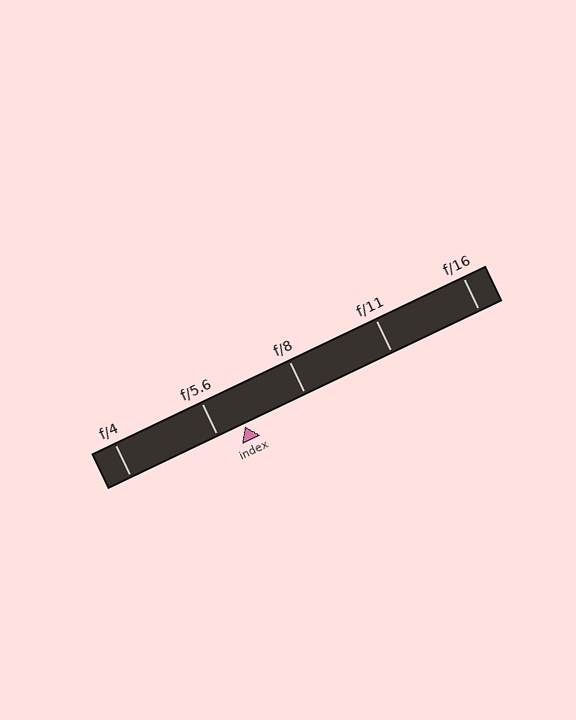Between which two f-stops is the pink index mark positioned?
The index mark is between f/5.6 and f/8.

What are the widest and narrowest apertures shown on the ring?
The widest aperture shown is f/4 and the narrowest is f/16.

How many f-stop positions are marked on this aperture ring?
There are 5 f-stop positions marked.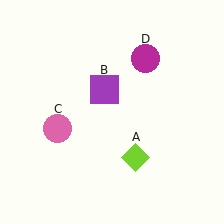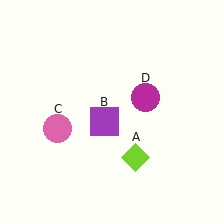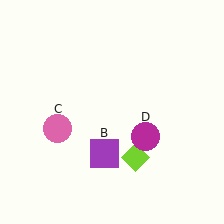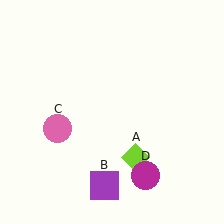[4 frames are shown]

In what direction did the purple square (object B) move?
The purple square (object B) moved down.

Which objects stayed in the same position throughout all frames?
Lime diamond (object A) and pink circle (object C) remained stationary.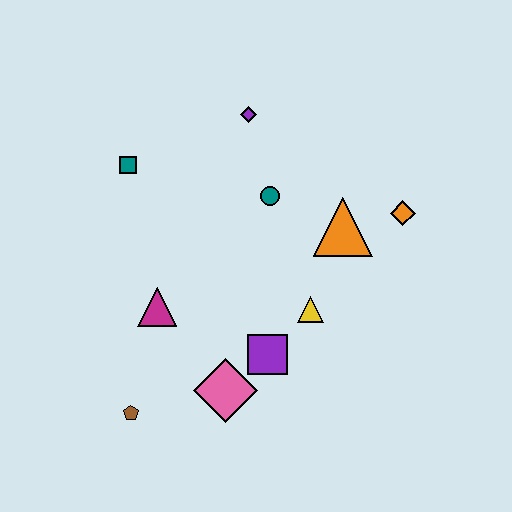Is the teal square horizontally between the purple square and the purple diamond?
No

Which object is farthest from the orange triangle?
The brown pentagon is farthest from the orange triangle.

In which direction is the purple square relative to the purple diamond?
The purple square is below the purple diamond.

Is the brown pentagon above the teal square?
No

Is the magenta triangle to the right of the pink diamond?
No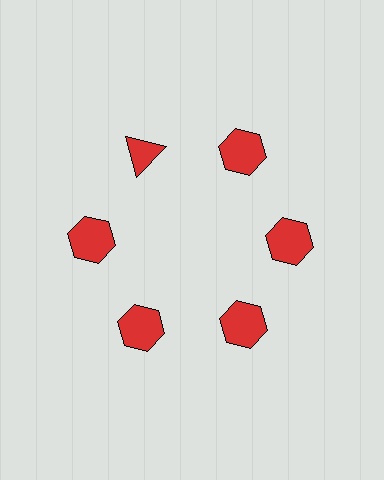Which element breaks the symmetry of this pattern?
The red triangle at roughly the 11 o'clock position breaks the symmetry. All other shapes are red hexagons.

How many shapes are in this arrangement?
There are 6 shapes arranged in a ring pattern.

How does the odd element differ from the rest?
It has a different shape: triangle instead of hexagon.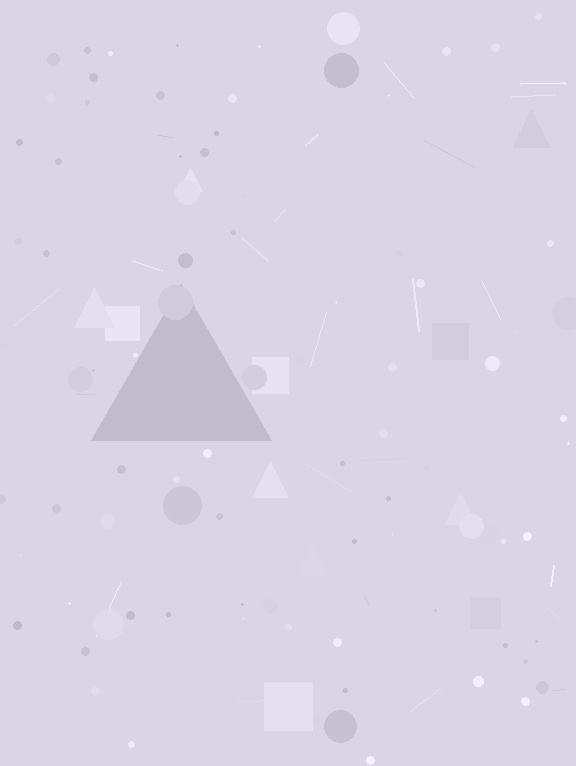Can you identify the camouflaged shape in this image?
The camouflaged shape is a triangle.